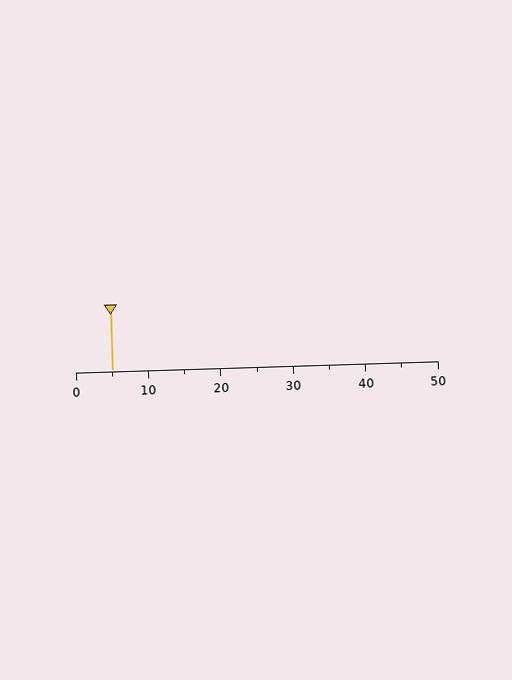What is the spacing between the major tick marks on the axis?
The major ticks are spaced 10 apart.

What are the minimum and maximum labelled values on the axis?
The axis runs from 0 to 50.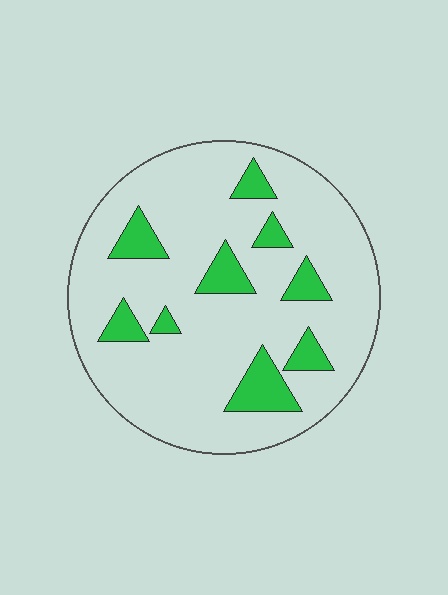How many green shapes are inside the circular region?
9.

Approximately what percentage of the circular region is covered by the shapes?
Approximately 15%.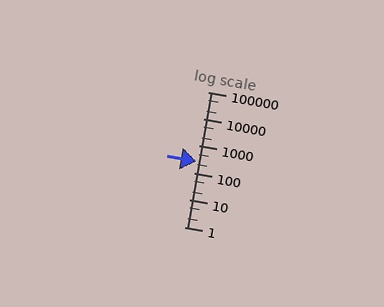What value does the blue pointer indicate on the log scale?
The pointer indicates approximately 260.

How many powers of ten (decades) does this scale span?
The scale spans 5 decades, from 1 to 100000.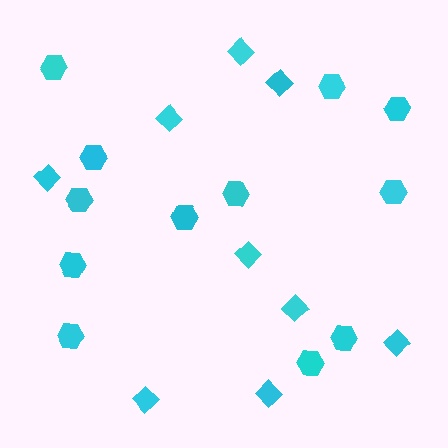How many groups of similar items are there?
There are 2 groups: one group of diamonds (9) and one group of hexagons (12).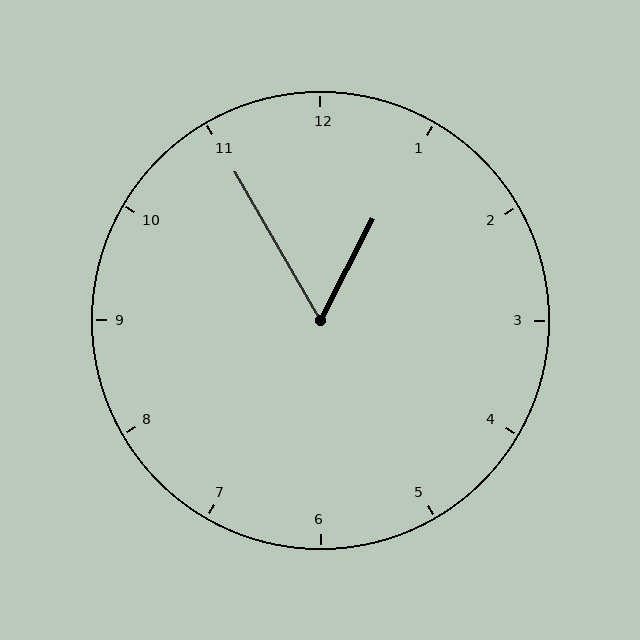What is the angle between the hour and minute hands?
Approximately 58 degrees.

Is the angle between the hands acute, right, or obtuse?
It is acute.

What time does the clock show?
12:55.